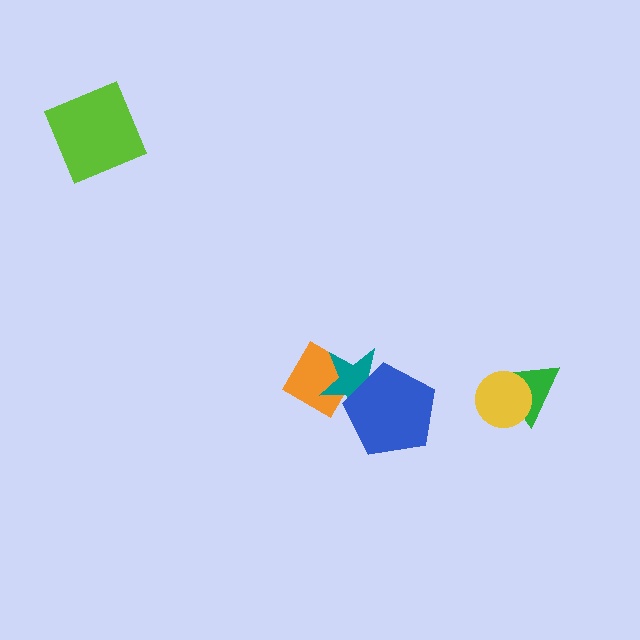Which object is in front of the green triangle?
The yellow circle is in front of the green triangle.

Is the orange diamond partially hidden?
Yes, it is partially covered by another shape.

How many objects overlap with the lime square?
0 objects overlap with the lime square.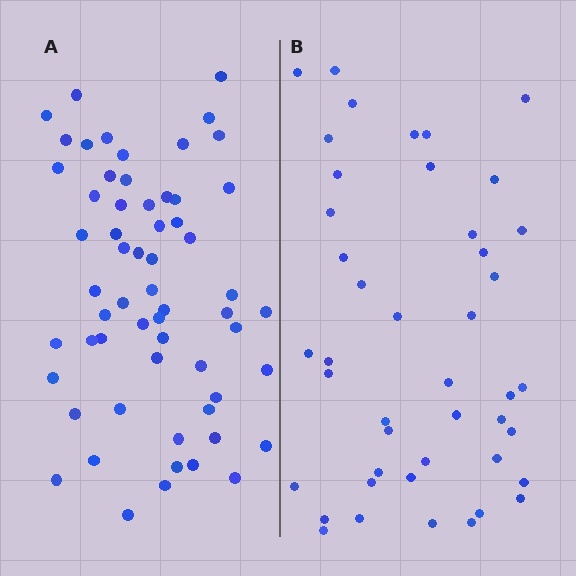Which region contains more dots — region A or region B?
Region A (the left region) has more dots.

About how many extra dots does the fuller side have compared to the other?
Region A has approximately 15 more dots than region B.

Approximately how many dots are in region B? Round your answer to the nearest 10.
About 40 dots. (The exact count is 44, which rounds to 40.)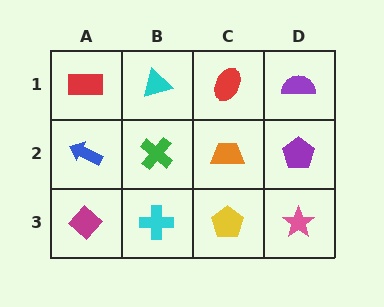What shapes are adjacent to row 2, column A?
A red rectangle (row 1, column A), a magenta diamond (row 3, column A), a green cross (row 2, column B).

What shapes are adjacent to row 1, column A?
A blue arrow (row 2, column A), a cyan triangle (row 1, column B).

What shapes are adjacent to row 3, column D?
A purple pentagon (row 2, column D), a yellow pentagon (row 3, column C).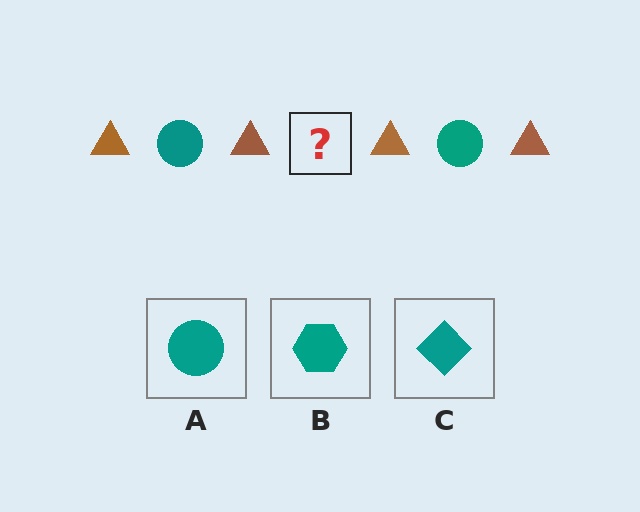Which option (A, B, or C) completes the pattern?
A.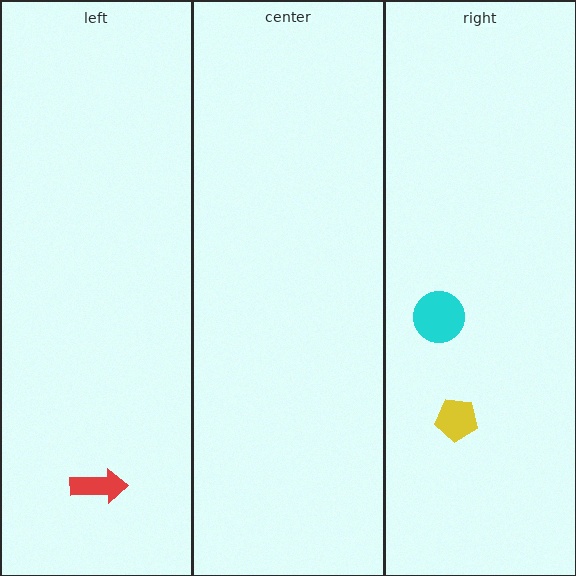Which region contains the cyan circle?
The right region.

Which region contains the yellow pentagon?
The right region.